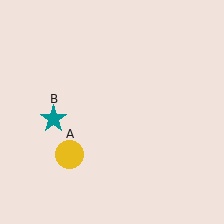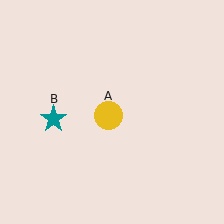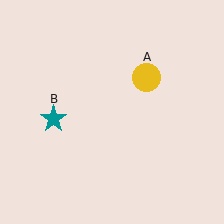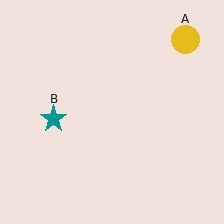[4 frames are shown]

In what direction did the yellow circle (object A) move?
The yellow circle (object A) moved up and to the right.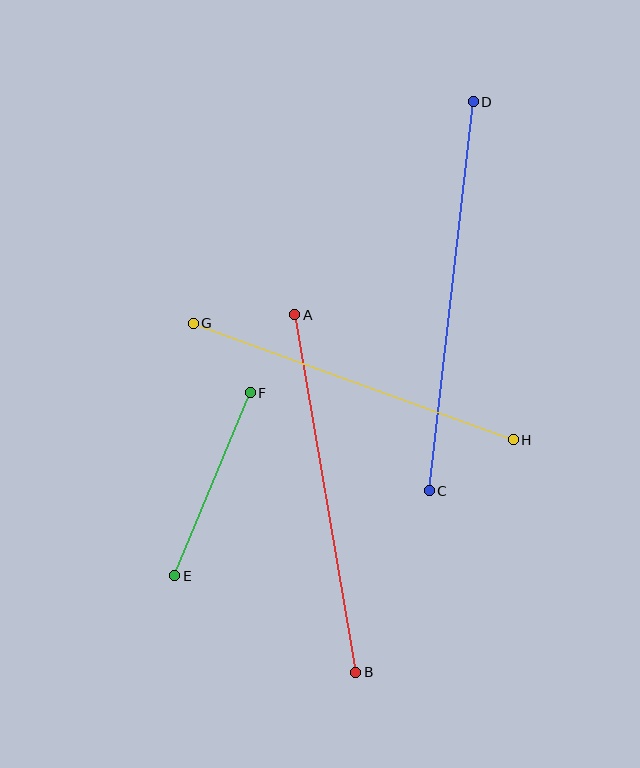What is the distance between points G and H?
The distance is approximately 340 pixels.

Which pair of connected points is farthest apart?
Points C and D are farthest apart.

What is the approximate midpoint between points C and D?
The midpoint is at approximately (451, 296) pixels.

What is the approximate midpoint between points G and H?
The midpoint is at approximately (353, 381) pixels.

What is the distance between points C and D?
The distance is approximately 391 pixels.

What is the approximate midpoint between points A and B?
The midpoint is at approximately (325, 494) pixels.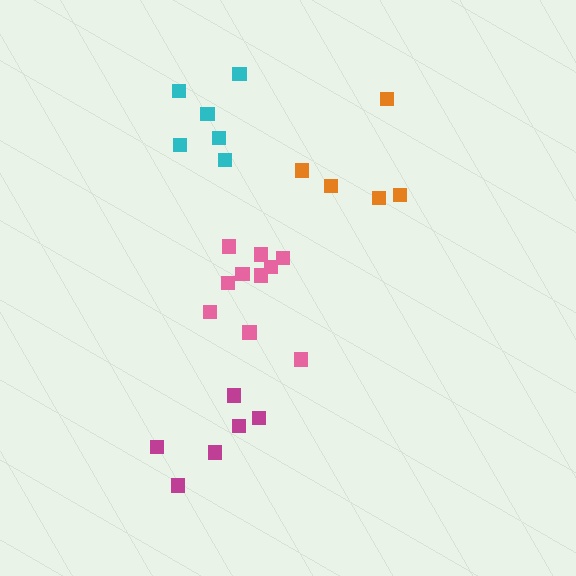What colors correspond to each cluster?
The clusters are colored: orange, pink, cyan, magenta.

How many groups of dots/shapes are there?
There are 4 groups.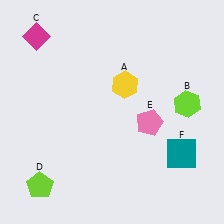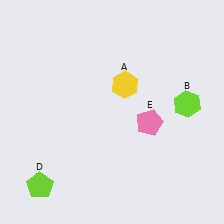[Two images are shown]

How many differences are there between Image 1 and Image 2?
There are 2 differences between the two images.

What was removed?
The teal square (F), the magenta diamond (C) were removed in Image 2.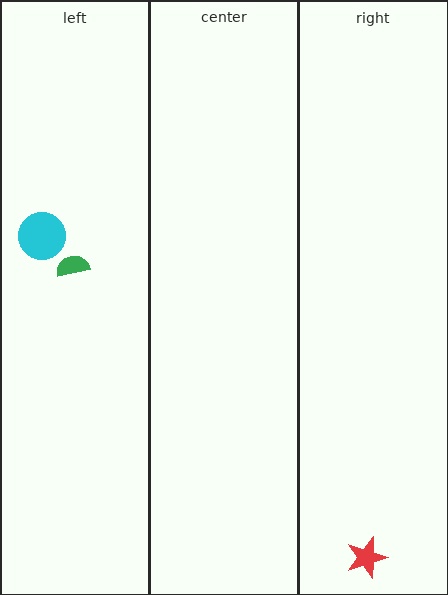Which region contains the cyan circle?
The left region.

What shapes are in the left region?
The green semicircle, the cyan circle.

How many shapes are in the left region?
2.